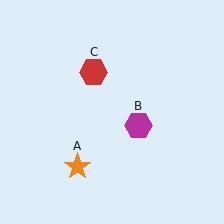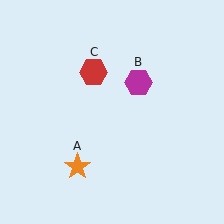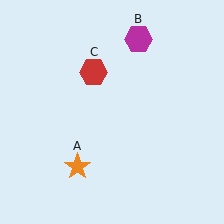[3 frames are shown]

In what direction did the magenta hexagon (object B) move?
The magenta hexagon (object B) moved up.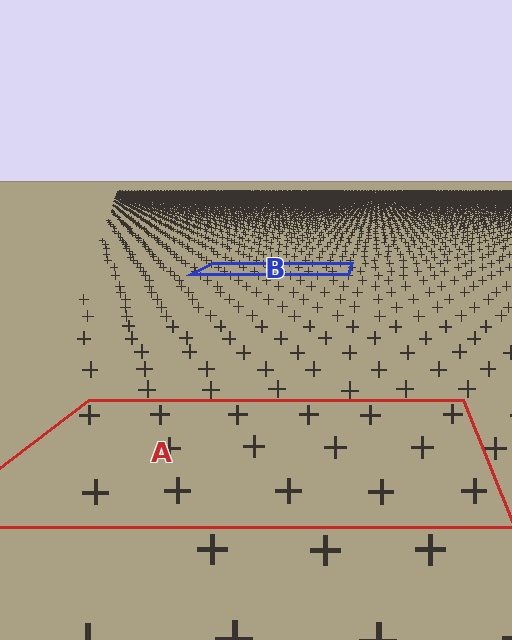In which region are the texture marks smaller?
The texture marks are smaller in region B, because it is farther away.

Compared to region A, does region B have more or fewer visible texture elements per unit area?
Region B has more texture elements per unit area — they are packed more densely because it is farther away.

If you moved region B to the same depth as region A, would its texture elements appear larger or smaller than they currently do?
They would appear larger. At a closer depth, the same texture elements are projected at a bigger on-screen size.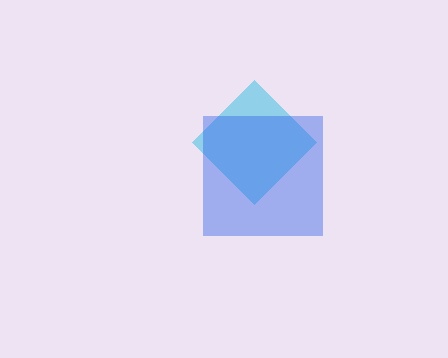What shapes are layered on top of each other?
The layered shapes are: a cyan diamond, a blue square.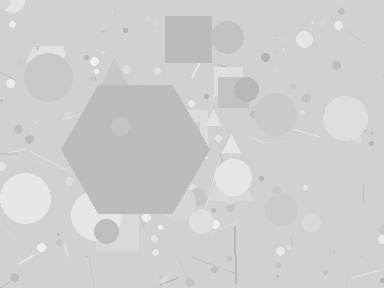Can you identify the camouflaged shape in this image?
The camouflaged shape is a hexagon.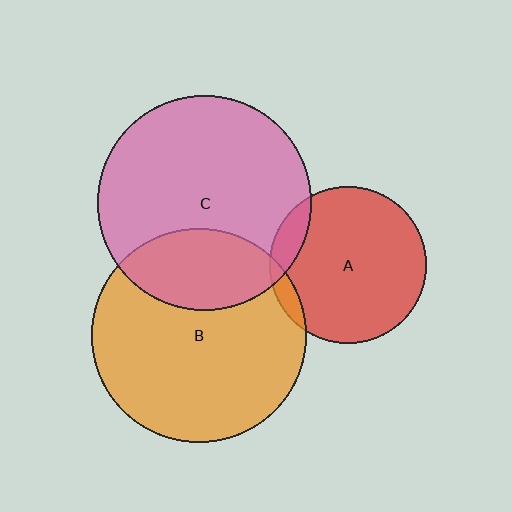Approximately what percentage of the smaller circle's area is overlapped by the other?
Approximately 25%.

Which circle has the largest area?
Circle B (orange).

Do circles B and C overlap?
Yes.